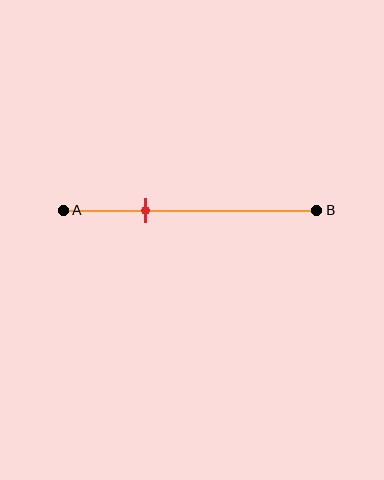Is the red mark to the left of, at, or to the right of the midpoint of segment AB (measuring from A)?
The red mark is to the left of the midpoint of segment AB.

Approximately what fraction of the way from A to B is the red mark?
The red mark is approximately 35% of the way from A to B.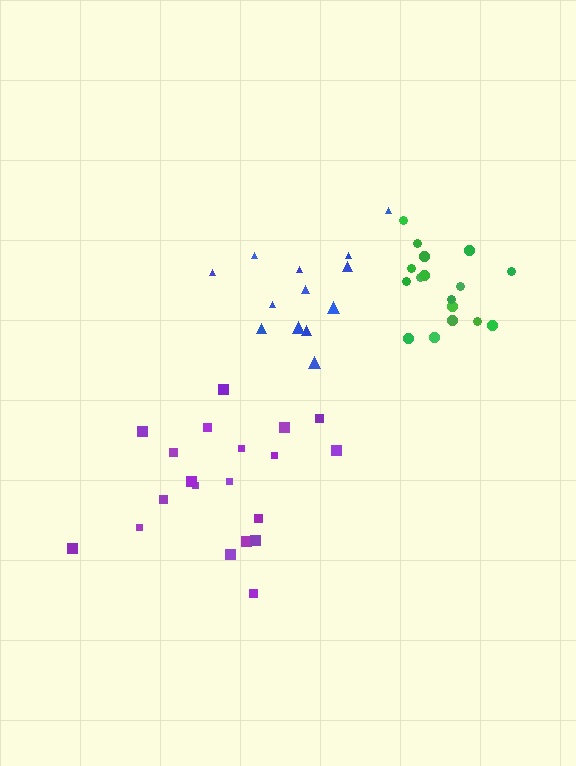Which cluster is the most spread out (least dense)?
Blue.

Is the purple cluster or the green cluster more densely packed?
Green.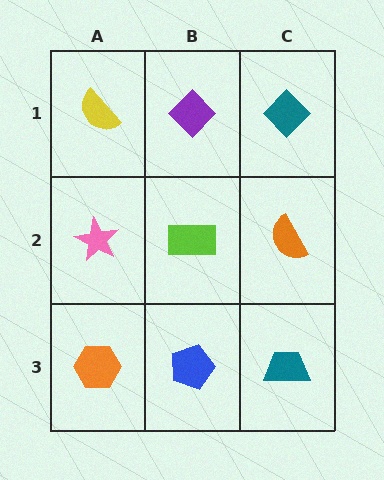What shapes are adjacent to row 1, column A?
A pink star (row 2, column A), a purple diamond (row 1, column B).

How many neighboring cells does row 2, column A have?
3.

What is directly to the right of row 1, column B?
A teal diamond.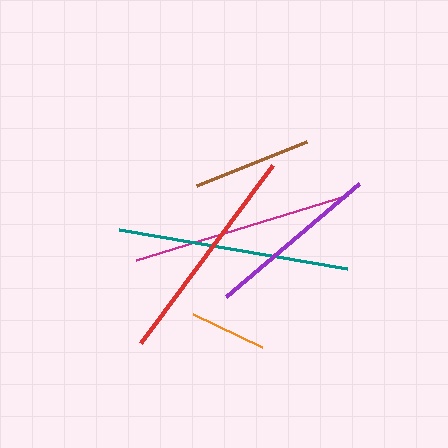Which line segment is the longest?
The teal line is the longest at approximately 232 pixels.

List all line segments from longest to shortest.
From longest to shortest: teal, red, magenta, purple, brown, orange.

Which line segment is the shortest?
The orange line is the shortest at approximately 76 pixels.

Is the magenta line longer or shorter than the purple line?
The magenta line is longer than the purple line.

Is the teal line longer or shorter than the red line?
The teal line is longer than the red line.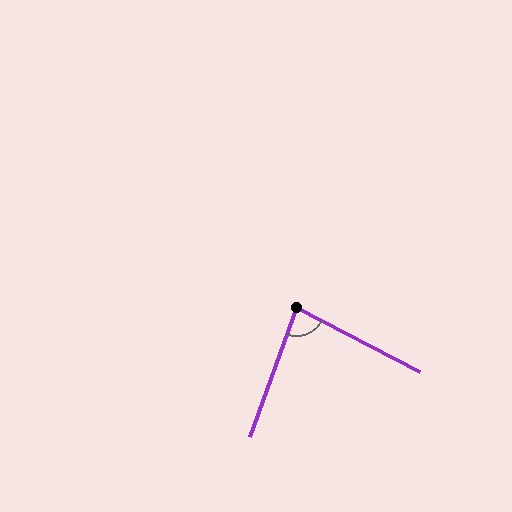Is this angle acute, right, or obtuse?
It is acute.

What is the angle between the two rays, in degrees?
Approximately 82 degrees.